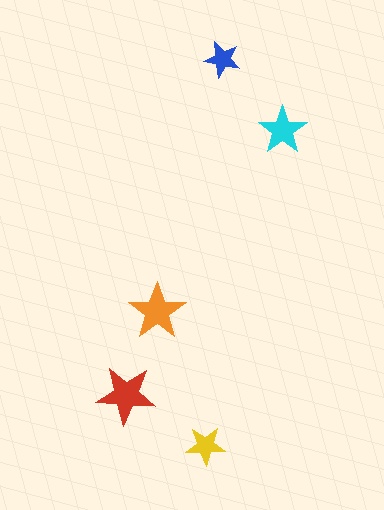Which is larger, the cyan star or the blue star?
The cyan one.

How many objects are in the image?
There are 5 objects in the image.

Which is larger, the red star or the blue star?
The red one.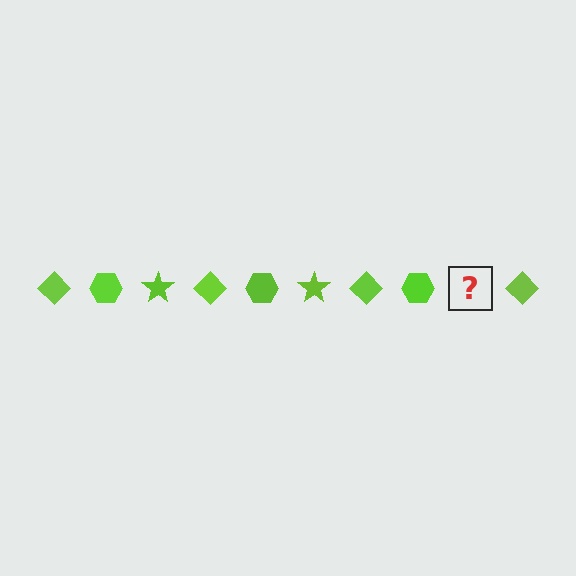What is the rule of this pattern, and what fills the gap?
The rule is that the pattern cycles through diamond, hexagon, star shapes in lime. The gap should be filled with a lime star.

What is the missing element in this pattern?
The missing element is a lime star.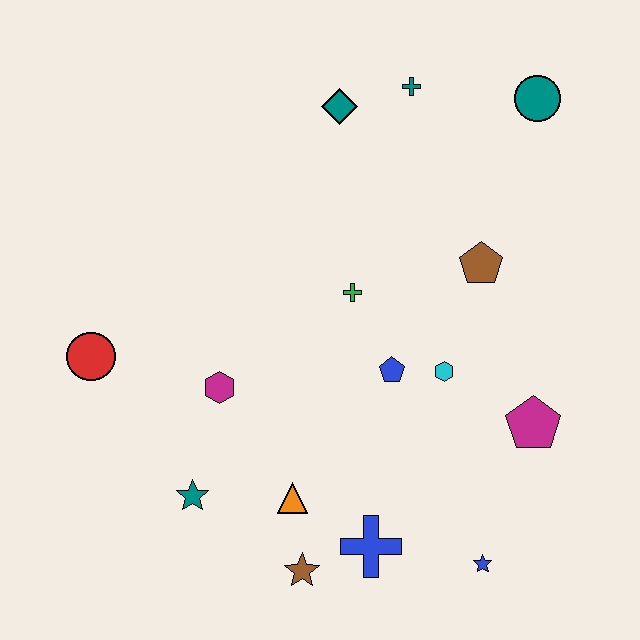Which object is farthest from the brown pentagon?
The red circle is farthest from the brown pentagon.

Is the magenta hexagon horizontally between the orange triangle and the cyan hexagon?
No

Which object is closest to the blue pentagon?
The cyan hexagon is closest to the blue pentagon.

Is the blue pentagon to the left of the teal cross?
Yes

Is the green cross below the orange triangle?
No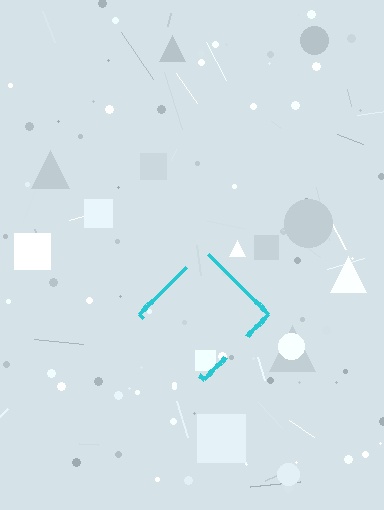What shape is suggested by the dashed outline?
The dashed outline suggests a diamond.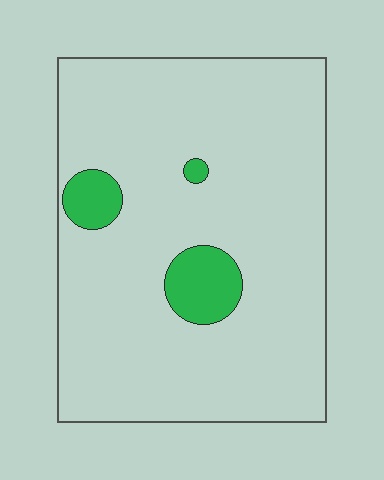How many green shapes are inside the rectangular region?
3.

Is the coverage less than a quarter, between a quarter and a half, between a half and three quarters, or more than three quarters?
Less than a quarter.